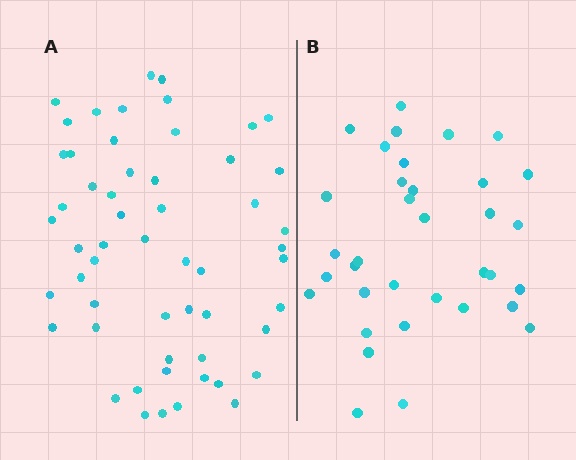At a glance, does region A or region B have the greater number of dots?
Region A (the left region) has more dots.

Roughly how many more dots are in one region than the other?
Region A has approximately 20 more dots than region B.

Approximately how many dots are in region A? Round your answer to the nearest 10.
About 60 dots. (The exact count is 55, which rounds to 60.)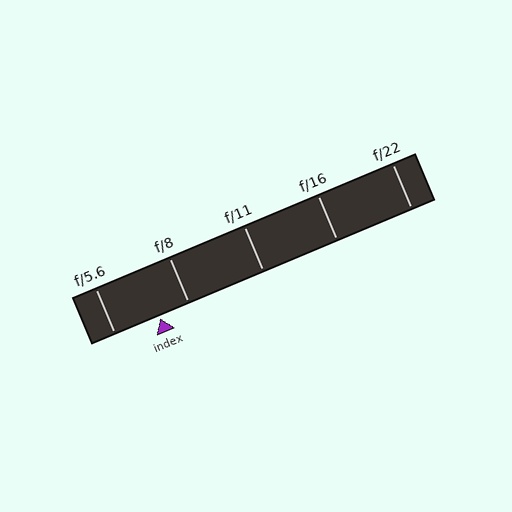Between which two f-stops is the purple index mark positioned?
The index mark is between f/5.6 and f/8.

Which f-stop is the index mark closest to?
The index mark is closest to f/8.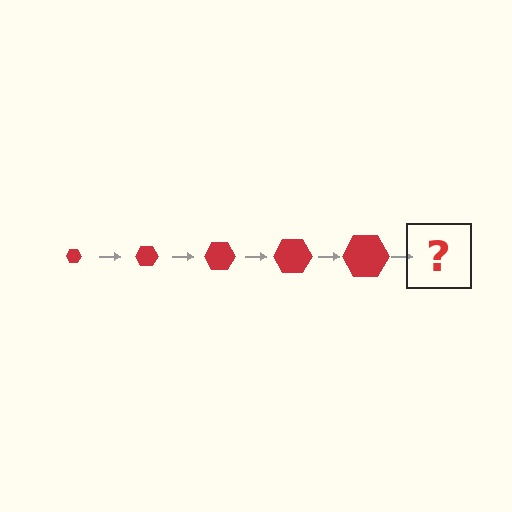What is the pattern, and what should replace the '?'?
The pattern is that the hexagon gets progressively larger each step. The '?' should be a red hexagon, larger than the previous one.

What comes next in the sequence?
The next element should be a red hexagon, larger than the previous one.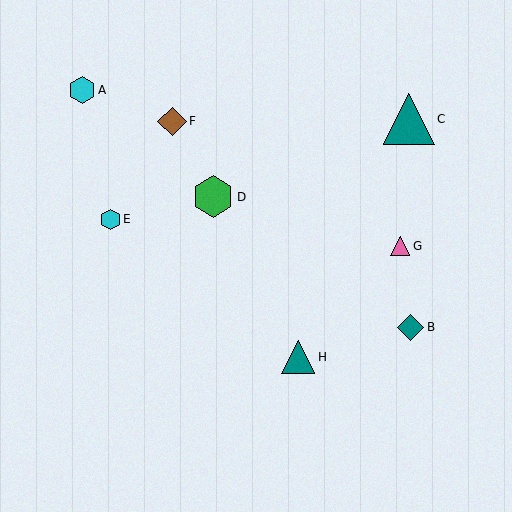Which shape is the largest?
The teal triangle (labeled C) is the largest.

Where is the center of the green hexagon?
The center of the green hexagon is at (213, 197).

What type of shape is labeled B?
Shape B is a teal diamond.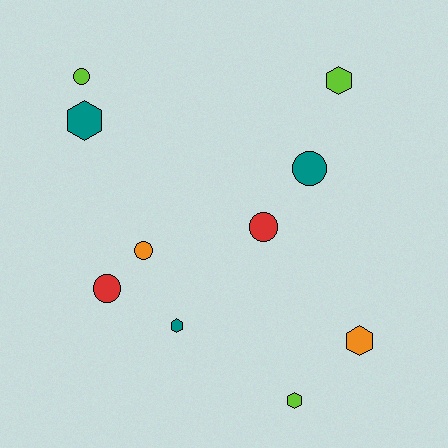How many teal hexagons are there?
There are 2 teal hexagons.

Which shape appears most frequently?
Hexagon, with 5 objects.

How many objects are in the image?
There are 10 objects.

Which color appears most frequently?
Lime, with 3 objects.